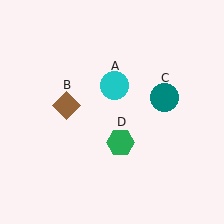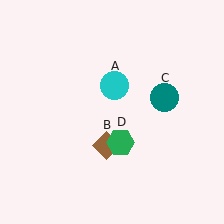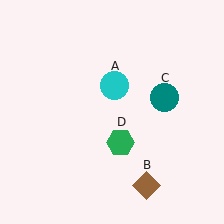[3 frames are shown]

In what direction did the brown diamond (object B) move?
The brown diamond (object B) moved down and to the right.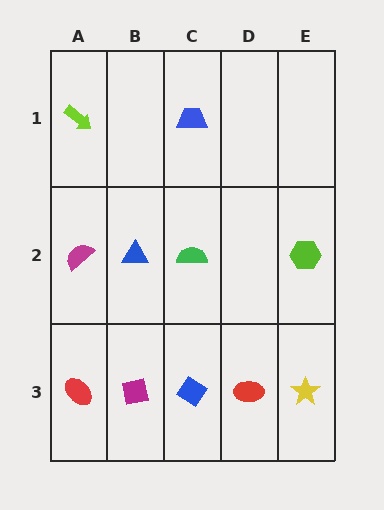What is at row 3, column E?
A yellow star.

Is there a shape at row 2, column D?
No, that cell is empty.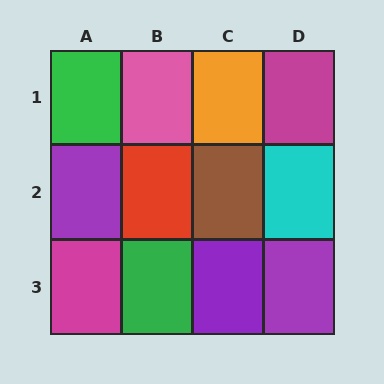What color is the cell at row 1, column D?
Magenta.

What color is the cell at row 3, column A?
Magenta.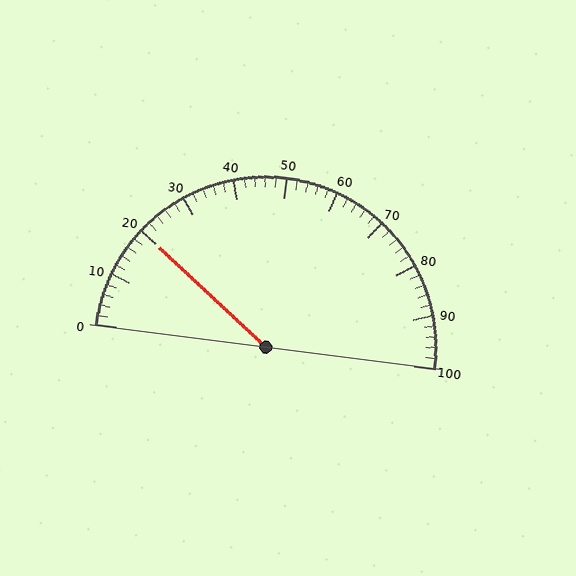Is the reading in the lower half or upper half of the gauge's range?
The reading is in the lower half of the range (0 to 100).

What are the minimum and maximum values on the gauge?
The gauge ranges from 0 to 100.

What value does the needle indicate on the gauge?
The needle indicates approximately 20.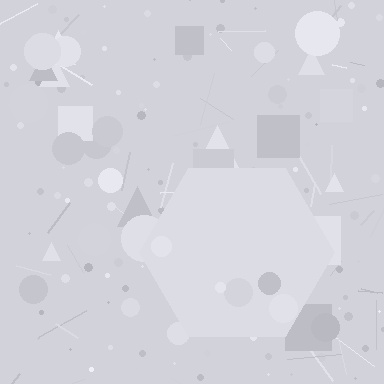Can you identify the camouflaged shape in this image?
The camouflaged shape is a hexagon.